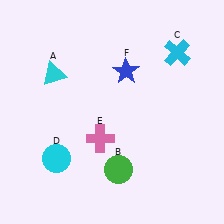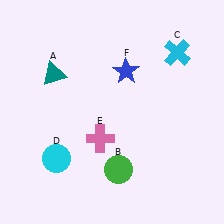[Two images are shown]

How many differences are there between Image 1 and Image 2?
There is 1 difference between the two images.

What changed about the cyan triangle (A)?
In Image 1, A is cyan. In Image 2, it changed to teal.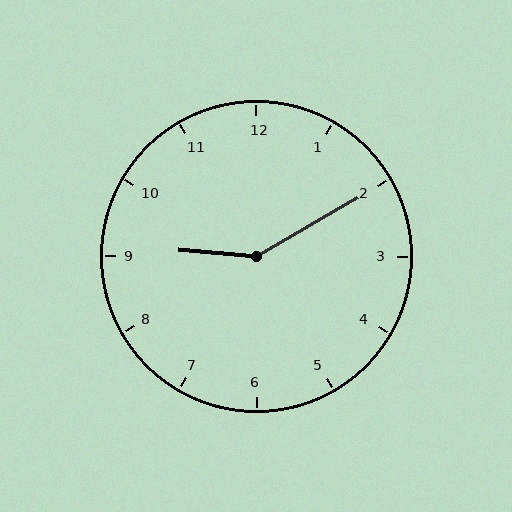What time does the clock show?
9:10.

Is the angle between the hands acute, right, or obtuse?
It is obtuse.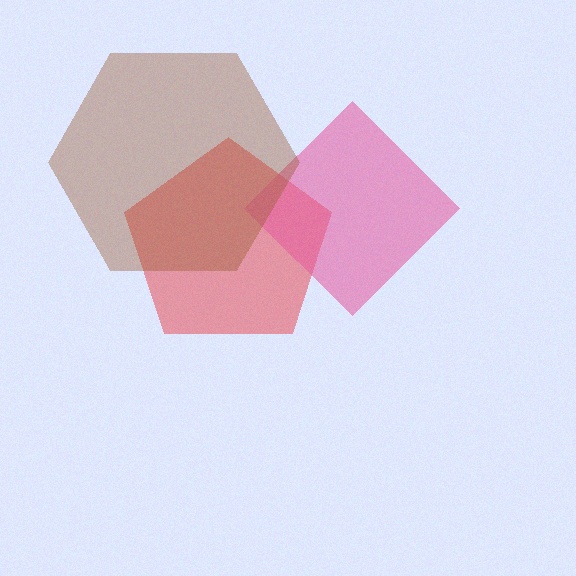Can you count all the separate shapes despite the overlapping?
Yes, there are 3 separate shapes.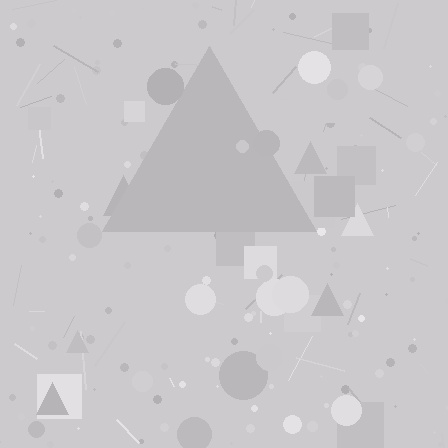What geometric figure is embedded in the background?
A triangle is embedded in the background.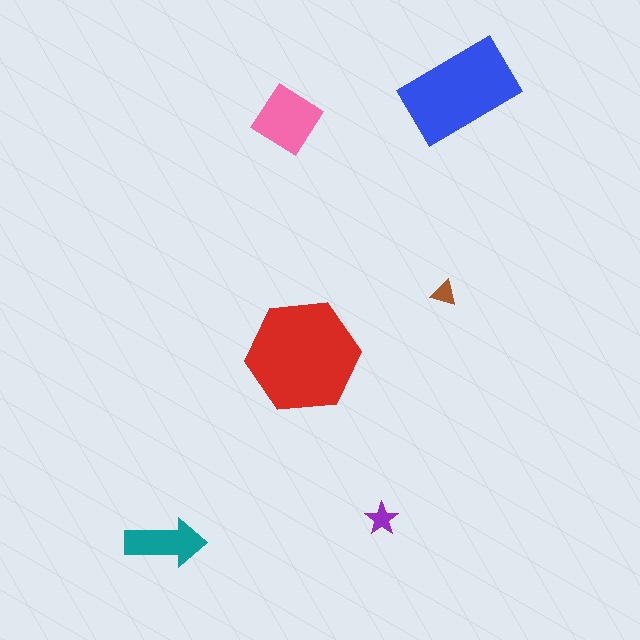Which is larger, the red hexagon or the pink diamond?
The red hexagon.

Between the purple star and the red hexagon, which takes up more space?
The red hexagon.